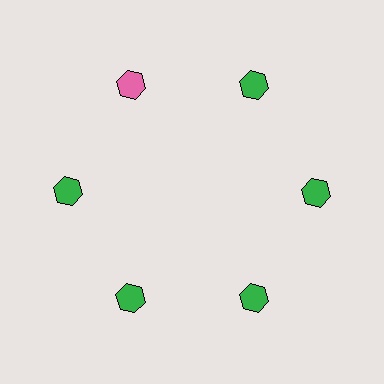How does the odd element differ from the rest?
It has a different color: pink instead of green.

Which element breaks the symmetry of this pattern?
The pink hexagon at roughly the 11 o'clock position breaks the symmetry. All other shapes are green hexagons.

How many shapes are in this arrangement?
There are 6 shapes arranged in a ring pattern.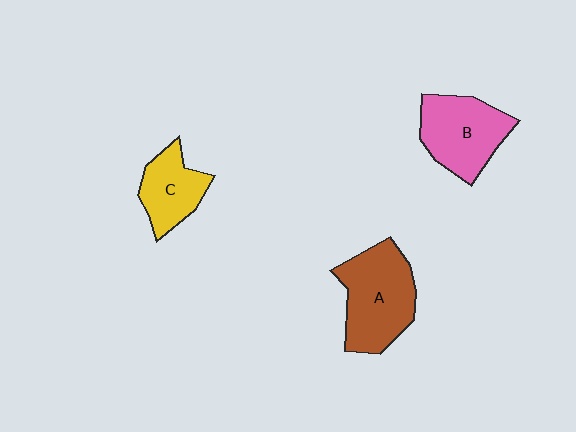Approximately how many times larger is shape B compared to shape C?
Approximately 1.4 times.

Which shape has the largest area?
Shape A (brown).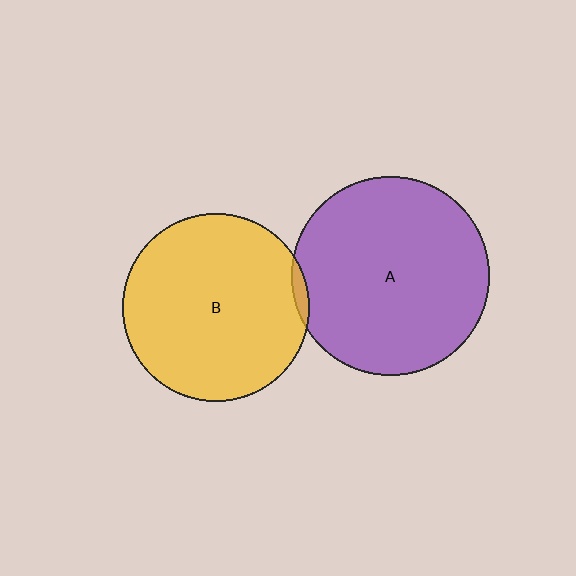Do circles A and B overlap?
Yes.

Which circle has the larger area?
Circle A (purple).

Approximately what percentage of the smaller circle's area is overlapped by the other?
Approximately 5%.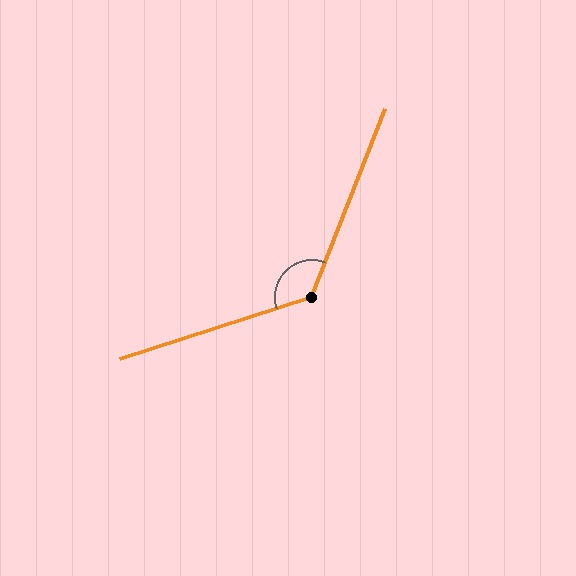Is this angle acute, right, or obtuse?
It is obtuse.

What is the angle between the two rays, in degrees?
Approximately 129 degrees.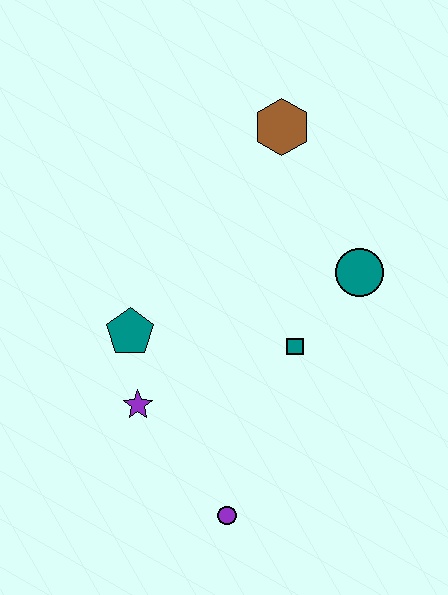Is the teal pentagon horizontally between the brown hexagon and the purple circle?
No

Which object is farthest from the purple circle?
The brown hexagon is farthest from the purple circle.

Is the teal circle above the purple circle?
Yes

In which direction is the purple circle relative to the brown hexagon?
The purple circle is below the brown hexagon.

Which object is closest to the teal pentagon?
The purple star is closest to the teal pentagon.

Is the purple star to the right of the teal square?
No